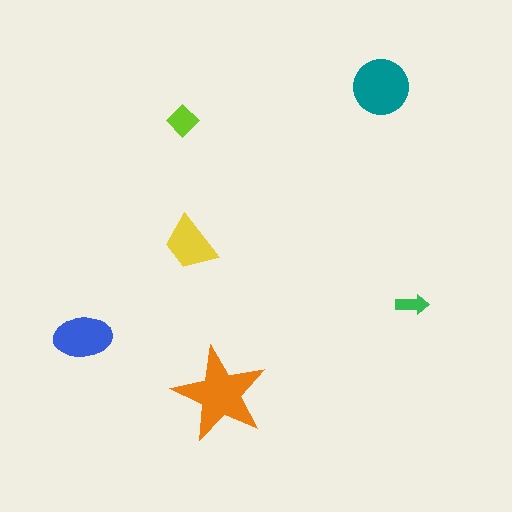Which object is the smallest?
The green arrow.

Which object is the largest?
The orange star.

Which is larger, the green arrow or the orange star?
The orange star.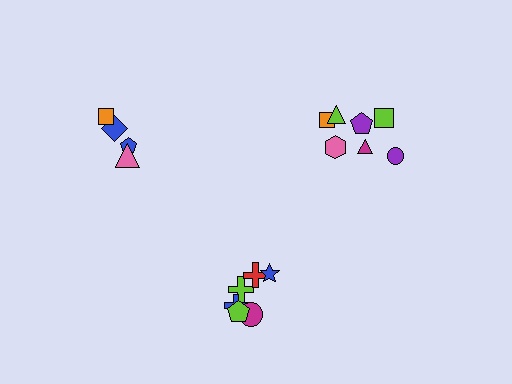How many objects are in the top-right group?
There are 7 objects.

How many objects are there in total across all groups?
There are 17 objects.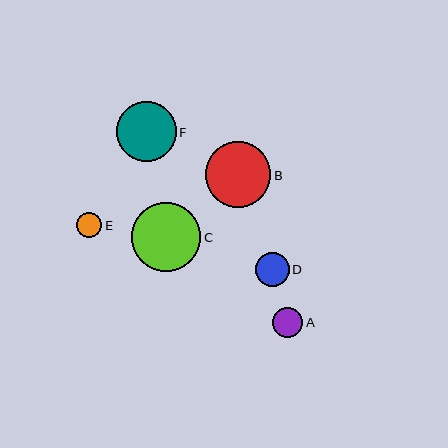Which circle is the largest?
Circle C is the largest with a size of approximately 69 pixels.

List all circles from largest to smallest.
From largest to smallest: C, B, F, D, A, E.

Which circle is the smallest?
Circle E is the smallest with a size of approximately 25 pixels.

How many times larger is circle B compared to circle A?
Circle B is approximately 2.2 times the size of circle A.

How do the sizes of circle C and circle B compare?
Circle C and circle B are approximately the same size.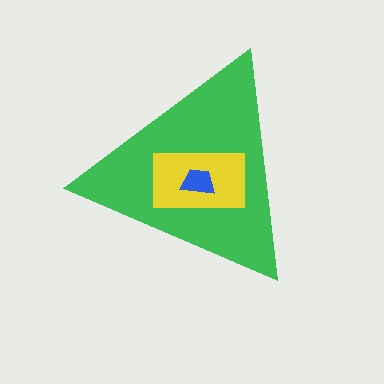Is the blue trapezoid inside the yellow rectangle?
Yes.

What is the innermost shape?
The blue trapezoid.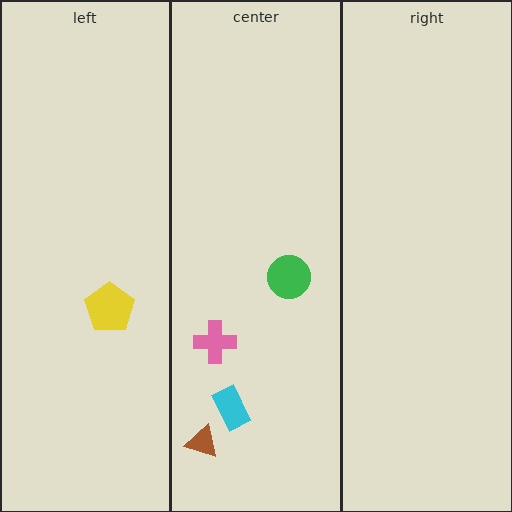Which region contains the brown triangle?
The center region.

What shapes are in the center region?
The pink cross, the green circle, the brown triangle, the cyan rectangle.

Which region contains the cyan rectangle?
The center region.